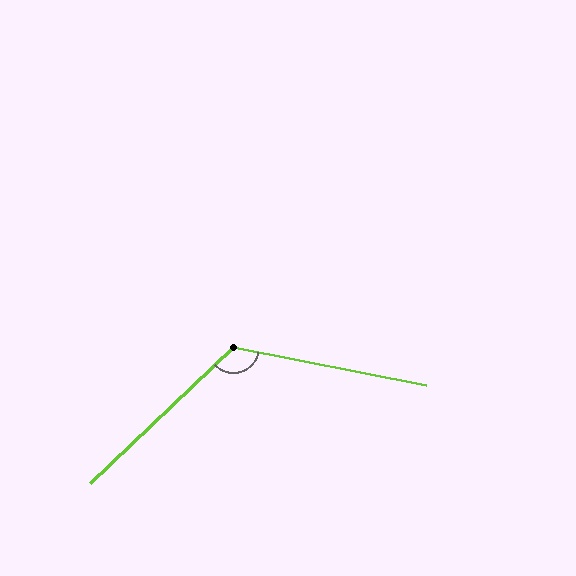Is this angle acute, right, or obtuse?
It is obtuse.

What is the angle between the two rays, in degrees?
Approximately 125 degrees.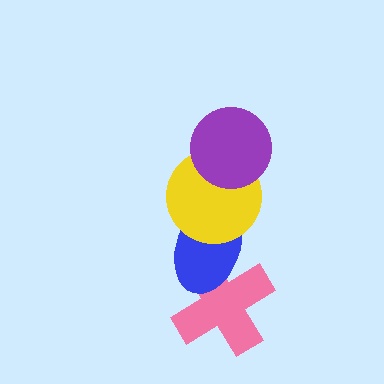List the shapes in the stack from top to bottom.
From top to bottom: the purple circle, the yellow circle, the blue ellipse, the pink cross.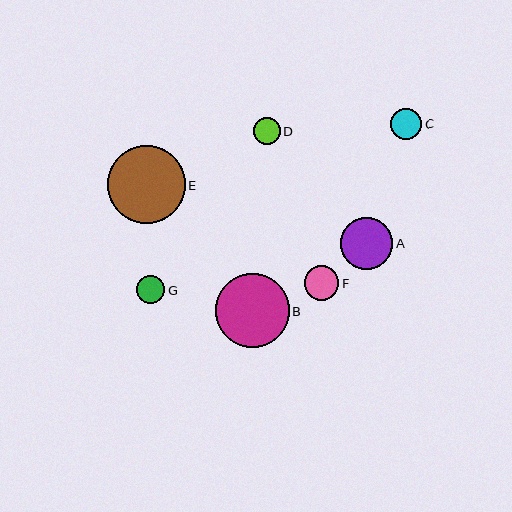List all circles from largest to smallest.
From largest to smallest: E, B, A, F, C, G, D.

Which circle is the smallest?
Circle D is the smallest with a size of approximately 27 pixels.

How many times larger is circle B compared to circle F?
Circle B is approximately 2.1 times the size of circle F.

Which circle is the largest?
Circle E is the largest with a size of approximately 78 pixels.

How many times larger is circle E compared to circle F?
Circle E is approximately 2.2 times the size of circle F.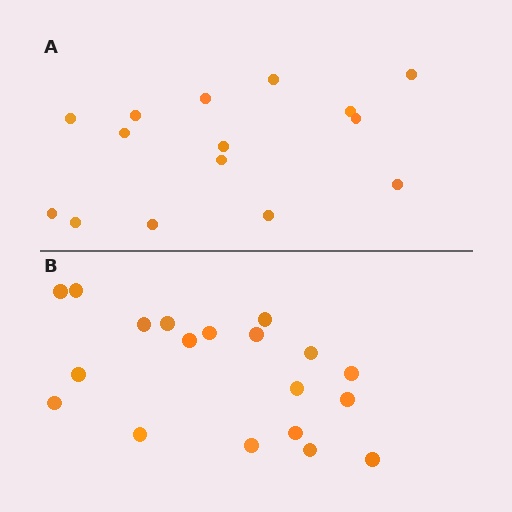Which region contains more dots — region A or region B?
Region B (the bottom region) has more dots.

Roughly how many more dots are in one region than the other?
Region B has about 4 more dots than region A.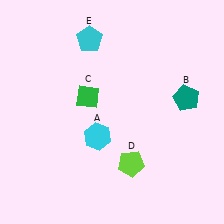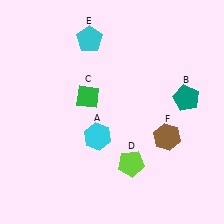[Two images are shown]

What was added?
A brown hexagon (F) was added in Image 2.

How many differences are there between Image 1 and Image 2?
There is 1 difference between the two images.